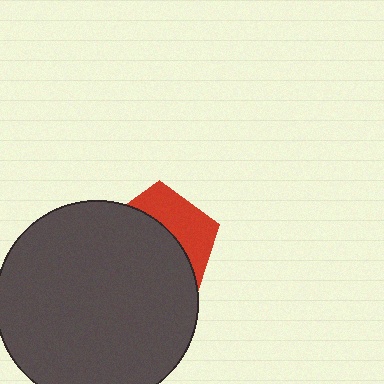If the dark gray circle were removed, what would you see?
You would see the complete red pentagon.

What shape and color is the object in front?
The object in front is a dark gray circle.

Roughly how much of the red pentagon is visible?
A small part of it is visible (roughly 36%).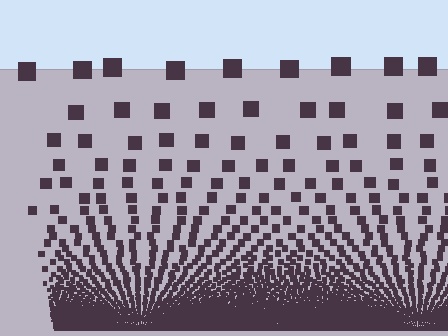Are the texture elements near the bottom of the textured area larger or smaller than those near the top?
Smaller. The gradient is inverted — elements near the bottom are smaller and denser.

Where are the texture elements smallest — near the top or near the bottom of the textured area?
Near the bottom.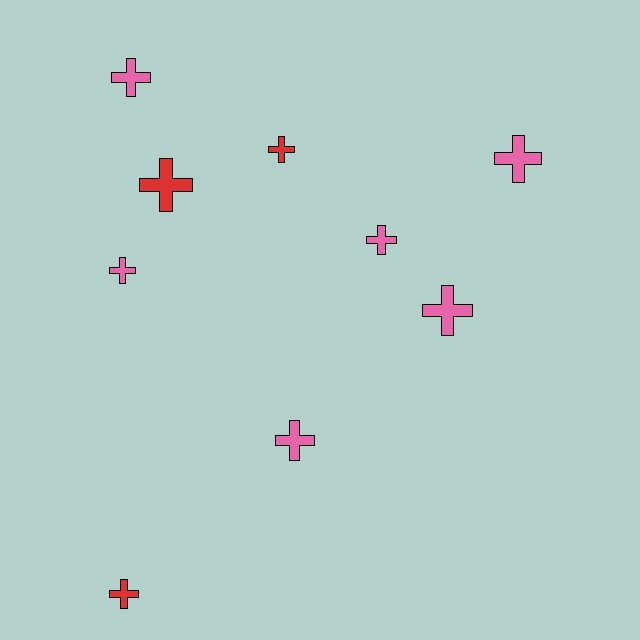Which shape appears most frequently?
Cross, with 9 objects.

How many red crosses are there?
There are 3 red crosses.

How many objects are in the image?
There are 9 objects.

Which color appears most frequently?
Pink, with 6 objects.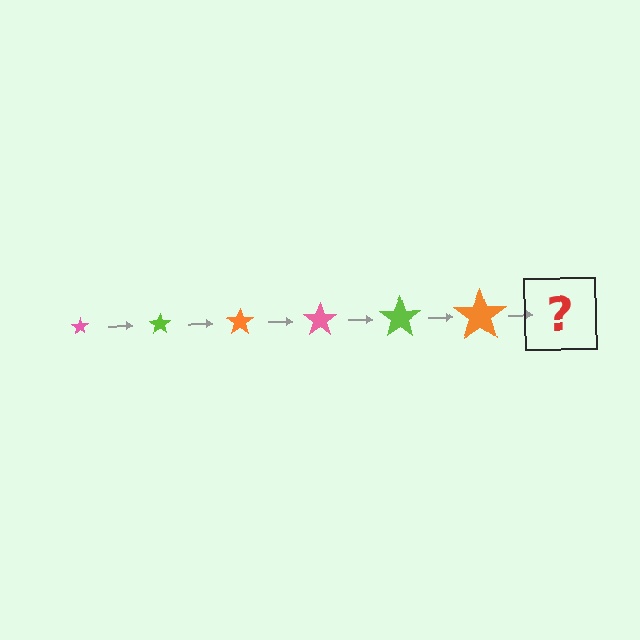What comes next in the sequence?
The next element should be a pink star, larger than the previous one.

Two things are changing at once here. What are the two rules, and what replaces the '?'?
The two rules are that the star grows larger each step and the color cycles through pink, lime, and orange. The '?' should be a pink star, larger than the previous one.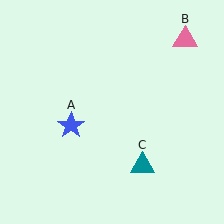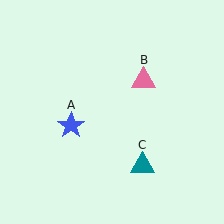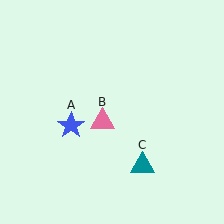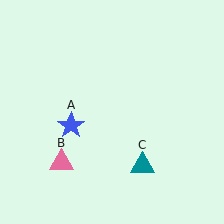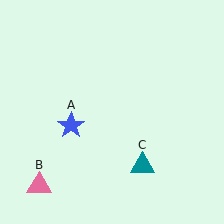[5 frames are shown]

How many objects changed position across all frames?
1 object changed position: pink triangle (object B).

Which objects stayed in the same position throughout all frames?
Blue star (object A) and teal triangle (object C) remained stationary.